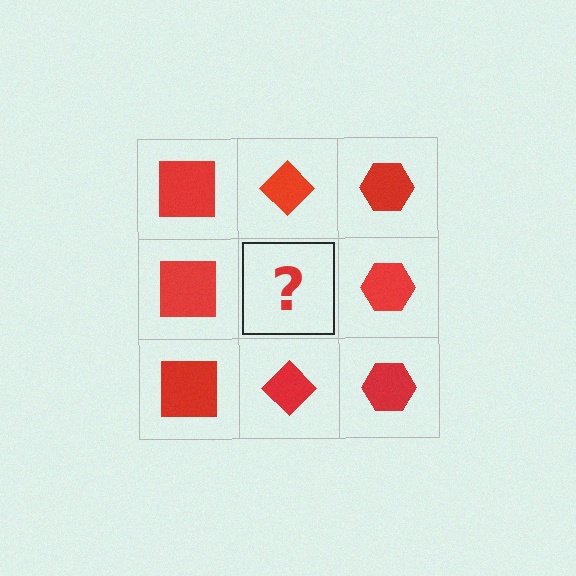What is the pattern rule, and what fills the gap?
The rule is that each column has a consistent shape. The gap should be filled with a red diamond.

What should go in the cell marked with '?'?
The missing cell should contain a red diamond.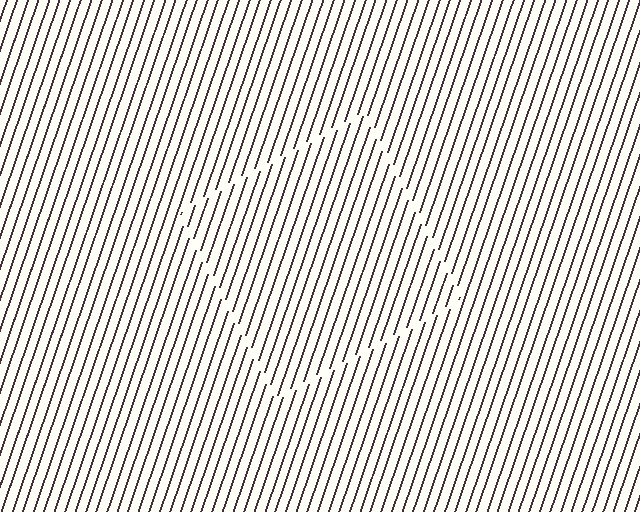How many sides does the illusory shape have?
4 sides — the line-ends trace a square.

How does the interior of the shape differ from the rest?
The interior of the shape contains the same grating, shifted by half a period — the contour is defined by the phase discontinuity where line-ends from the inner and outer gratings abut.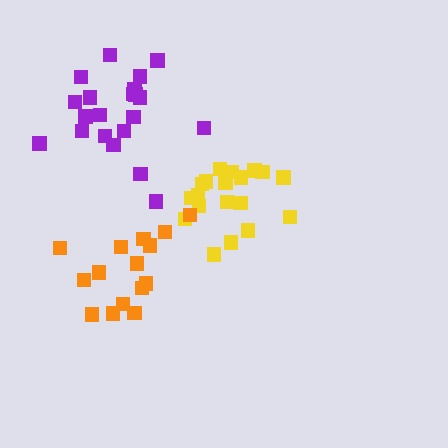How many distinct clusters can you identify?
There are 3 distinct clusters.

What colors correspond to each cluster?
The clusters are colored: yellow, purple, orange.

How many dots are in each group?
Group 1: 19 dots, Group 2: 21 dots, Group 3: 15 dots (55 total).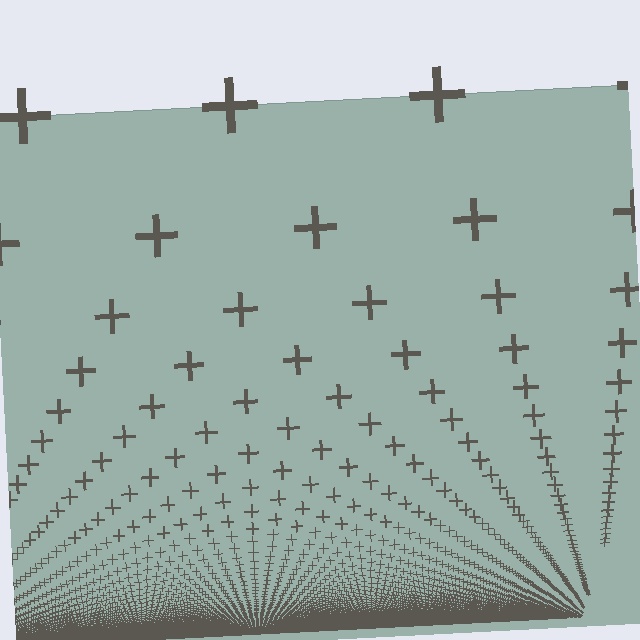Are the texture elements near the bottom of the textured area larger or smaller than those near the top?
Smaller. The gradient is inverted — elements near the bottom are smaller and denser.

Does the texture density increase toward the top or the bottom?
Density increases toward the bottom.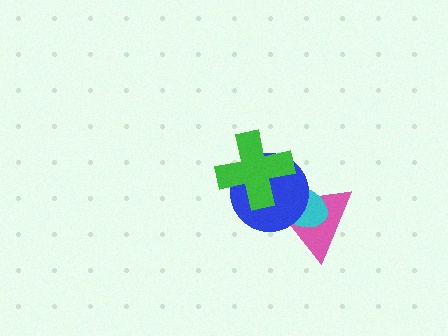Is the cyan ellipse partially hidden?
Yes, it is partially covered by another shape.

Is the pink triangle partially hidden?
Yes, it is partially covered by another shape.